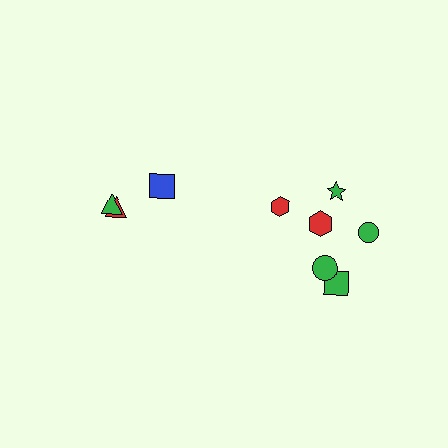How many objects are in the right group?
There are 6 objects.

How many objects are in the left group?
There are 4 objects.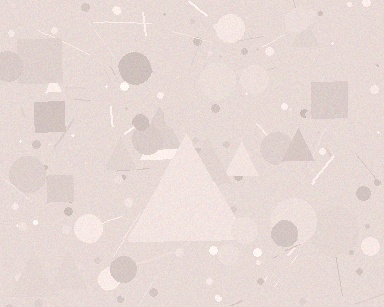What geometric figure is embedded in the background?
A triangle is embedded in the background.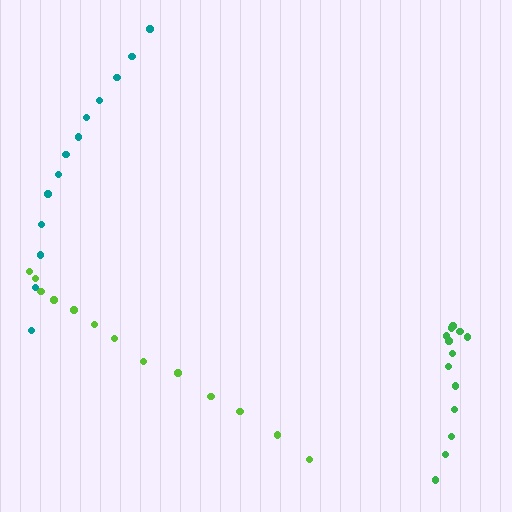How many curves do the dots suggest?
There are 3 distinct paths.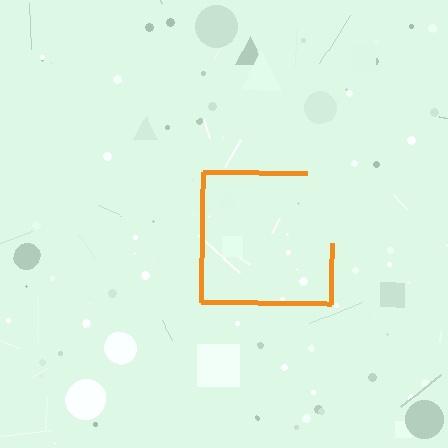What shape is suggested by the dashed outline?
The dashed outline suggests a square.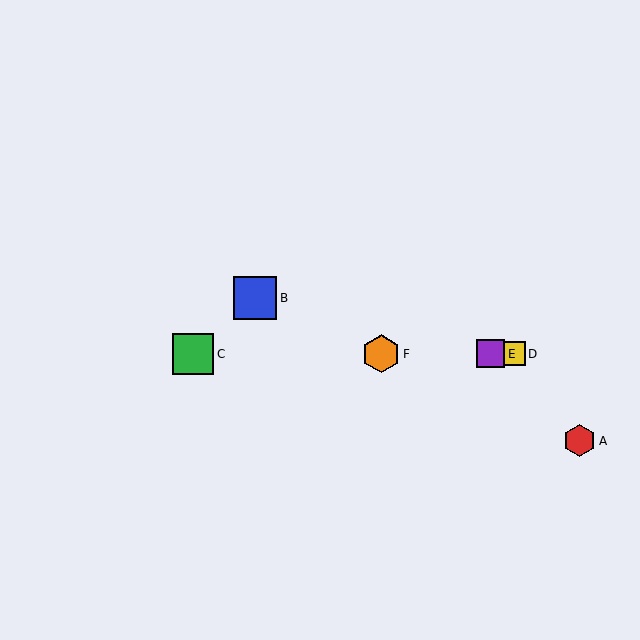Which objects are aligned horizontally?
Objects C, D, E, F are aligned horizontally.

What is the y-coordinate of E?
Object E is at y≈354.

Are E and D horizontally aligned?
Yes, both are at y≈354.